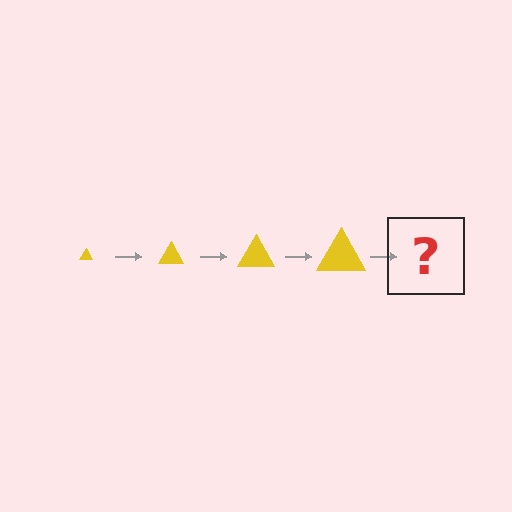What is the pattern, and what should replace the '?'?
The pattern is that the triangle gets progressively larger each step. The '?' should be a yellow triangle, larger than the previous one.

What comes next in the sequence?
The next element should be a yellow triangle, larger than the previous one.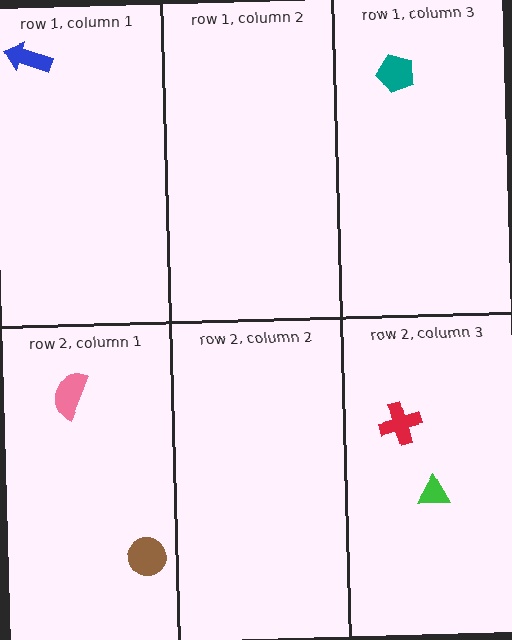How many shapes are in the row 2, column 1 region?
2.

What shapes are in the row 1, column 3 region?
The teal pentagon.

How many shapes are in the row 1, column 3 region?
1.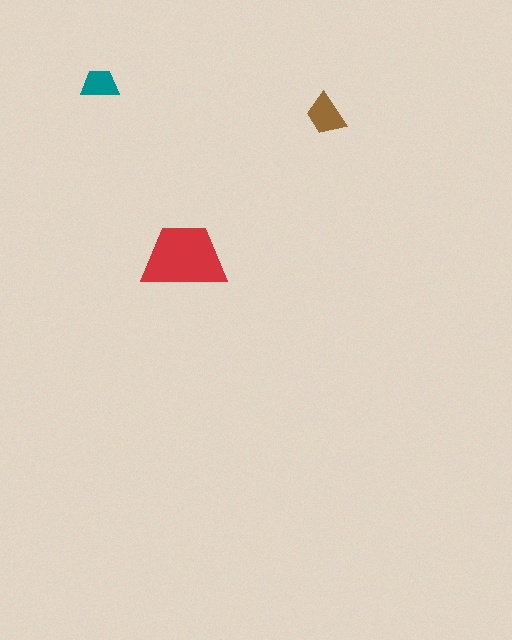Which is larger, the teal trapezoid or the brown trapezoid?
The brown one.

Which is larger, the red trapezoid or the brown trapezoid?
The red one.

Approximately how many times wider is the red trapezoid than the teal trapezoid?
About 2 times wider.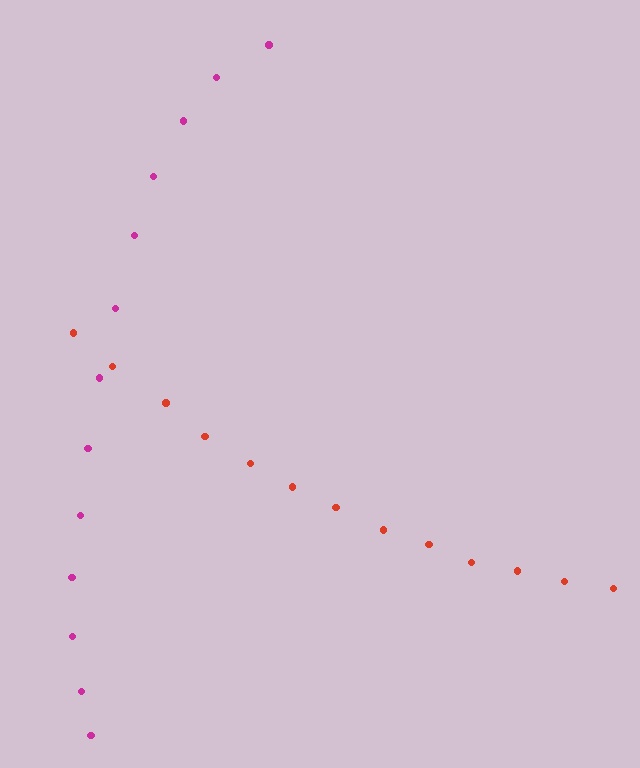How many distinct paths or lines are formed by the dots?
There are 2 distinct paths.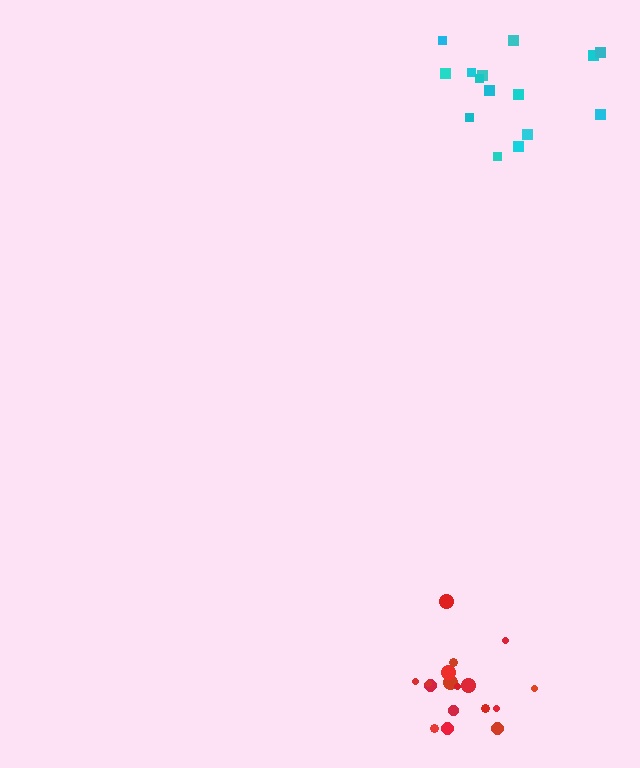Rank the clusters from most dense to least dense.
red, cyan.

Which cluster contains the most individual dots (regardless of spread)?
Red (17).